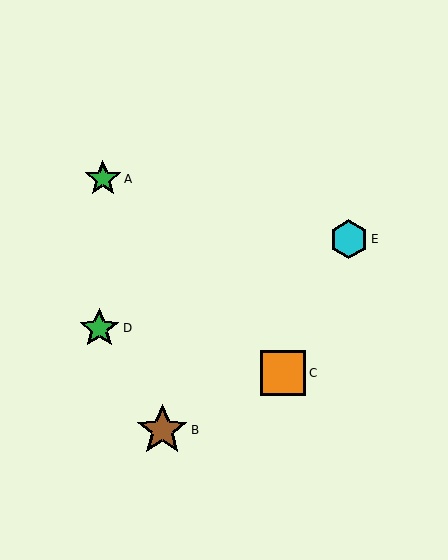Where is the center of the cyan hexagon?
The center of the cyan hexagon is at (349, 239).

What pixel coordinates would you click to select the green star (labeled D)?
Click at (99, 328) to select the green star D.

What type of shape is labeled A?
Shape A is a green star.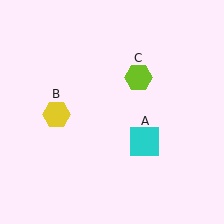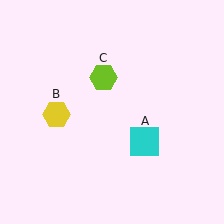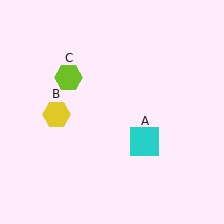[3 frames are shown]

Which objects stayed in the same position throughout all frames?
Cyan square (object A) and yellow hexagon (object B) remained stationary.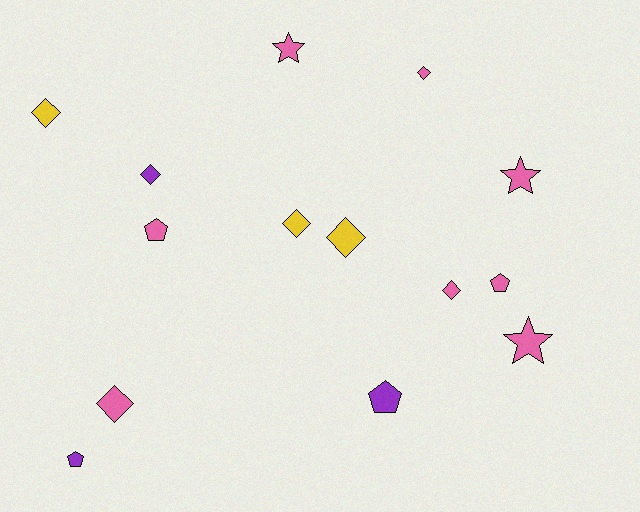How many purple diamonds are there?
There is 1 purple diamond.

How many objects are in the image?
There are 14 objects.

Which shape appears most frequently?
Diamond, with 7 objects.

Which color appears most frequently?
Pink, with 8 objects.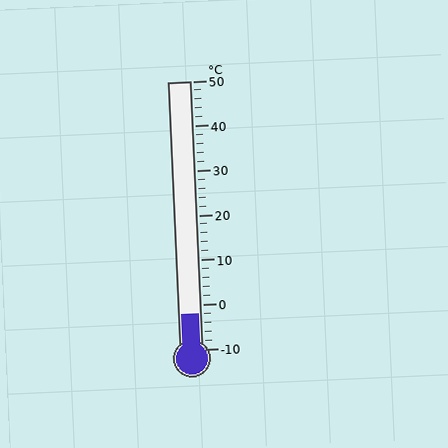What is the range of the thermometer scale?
The thermometer scale ranges from -10°C to 50°C.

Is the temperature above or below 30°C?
The temperature is below 30°C.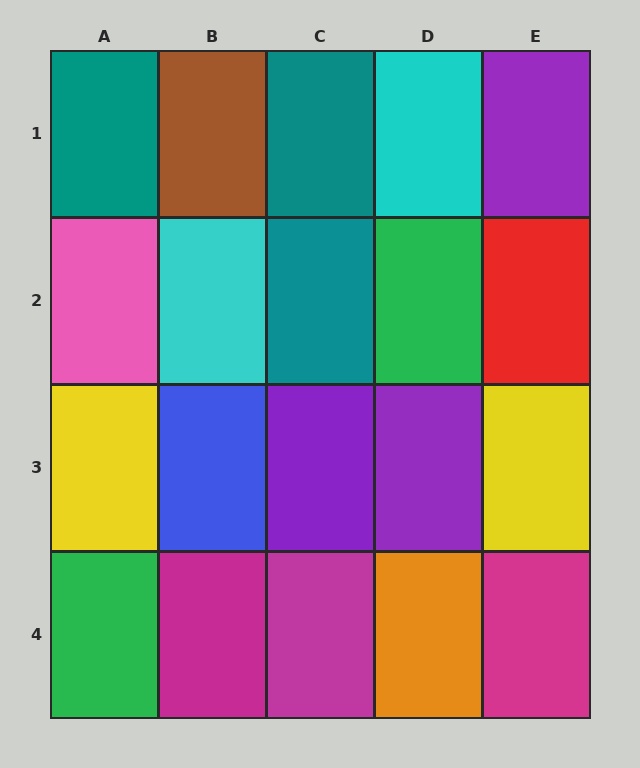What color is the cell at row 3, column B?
Blue.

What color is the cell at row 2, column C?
Teal.